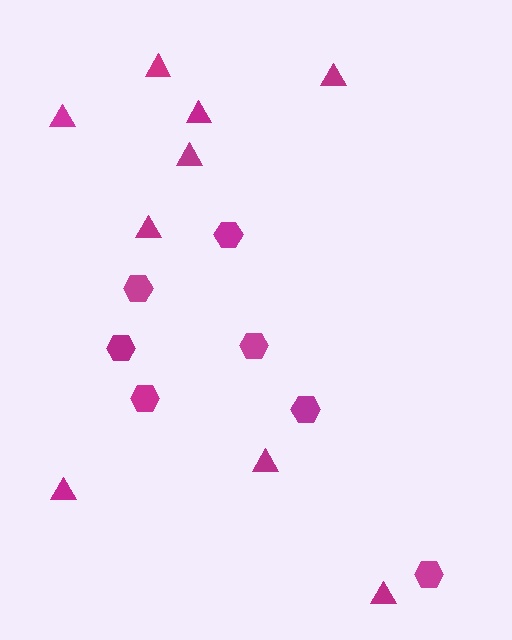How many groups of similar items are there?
There are 2 groups: one group of triangles (9) and one group of hexagons (7).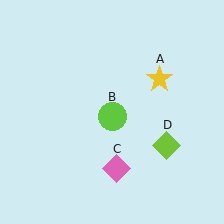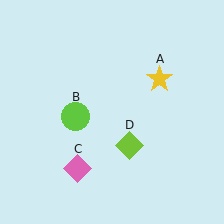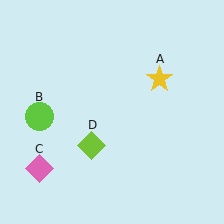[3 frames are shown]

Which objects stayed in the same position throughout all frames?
Yellow star (object A) remained stationary.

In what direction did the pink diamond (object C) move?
The pink diamond (object C) moved left.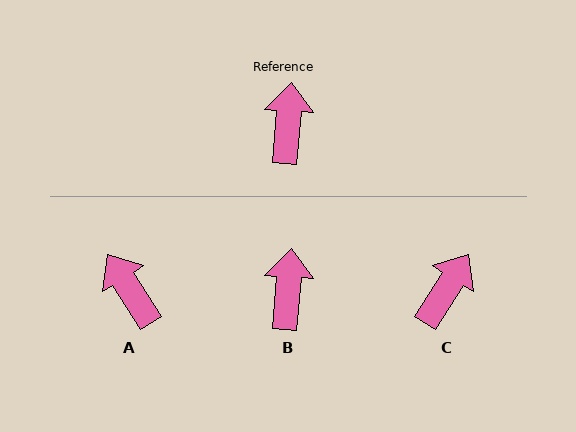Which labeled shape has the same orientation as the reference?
B.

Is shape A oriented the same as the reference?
No, it is off by about 37 degrees.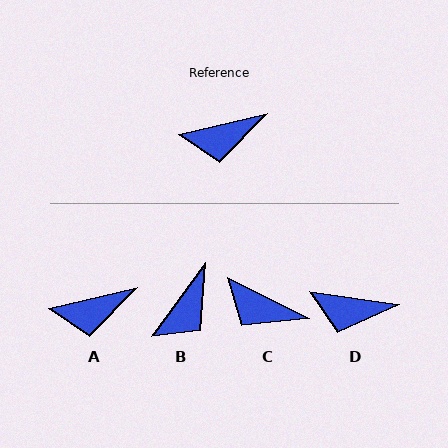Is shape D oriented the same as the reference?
No, it is off by about 22 degrees.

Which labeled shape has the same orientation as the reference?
A.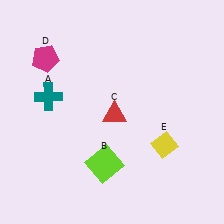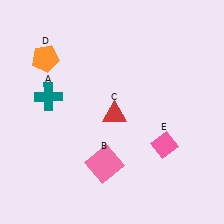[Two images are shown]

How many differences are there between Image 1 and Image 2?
There are 3 differences between the two images.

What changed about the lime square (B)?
In Image 1, B is lime. In Image 2, it changed to pink.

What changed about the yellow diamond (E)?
In Image 1, E is yellow. In Image 2, it changed to pink.